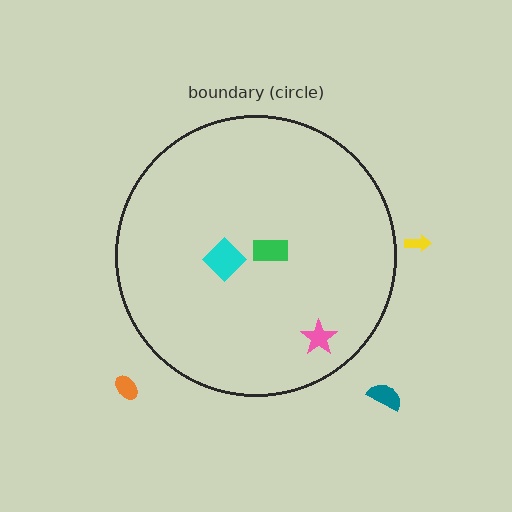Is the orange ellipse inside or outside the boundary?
Outside.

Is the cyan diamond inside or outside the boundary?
Inside.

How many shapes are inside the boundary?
3 inside, 3 outside.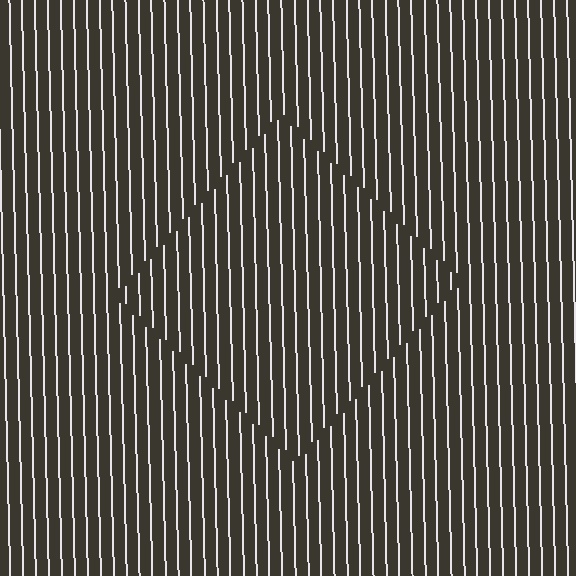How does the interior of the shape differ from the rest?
The interior of the shape contains the same grating, shifted by half a period — the contour is defined by the phase discontinuity where line-ends from the inner and outer gratings abut.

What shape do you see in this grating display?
An illusory square. The interior of the shape contains the same grating, shifted by half a period — the contour is defined by the phase discontinuity where line-ends from the inner and outer gratings abut.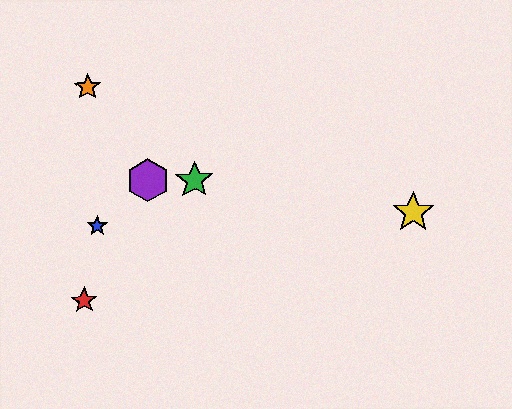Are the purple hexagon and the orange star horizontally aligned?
No, the purple hexagon is at y≈180 and the orange star is at y≈88.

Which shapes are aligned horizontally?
The green star, the purple hexagon are aligned horizontally.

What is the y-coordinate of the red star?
The red star is at y≈301.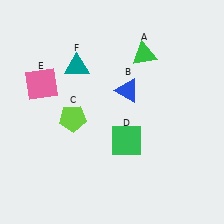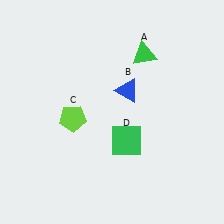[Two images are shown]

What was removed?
The pink square (E), the teal triangle (F) were removed in Image 2.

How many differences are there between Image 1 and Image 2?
There are 2 differences between the two images.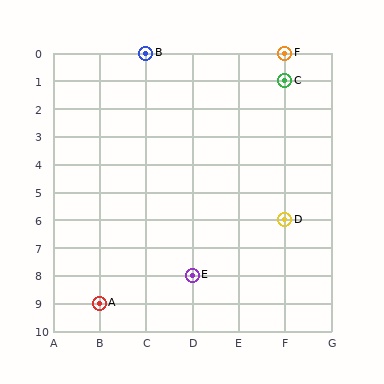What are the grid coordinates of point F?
Point F is at grid coordinates (F, 0).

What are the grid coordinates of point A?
Point A is at grid coordinates (B, 9).